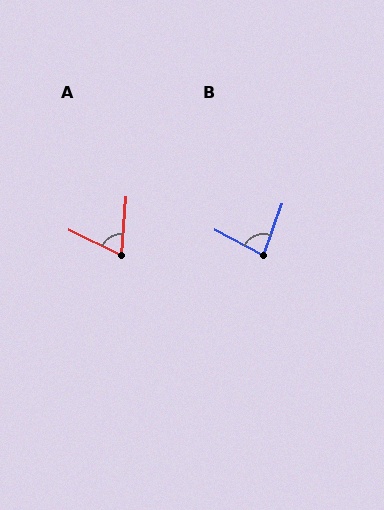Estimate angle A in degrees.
Approximately 68 degrees.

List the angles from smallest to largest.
A (68°), B (82°).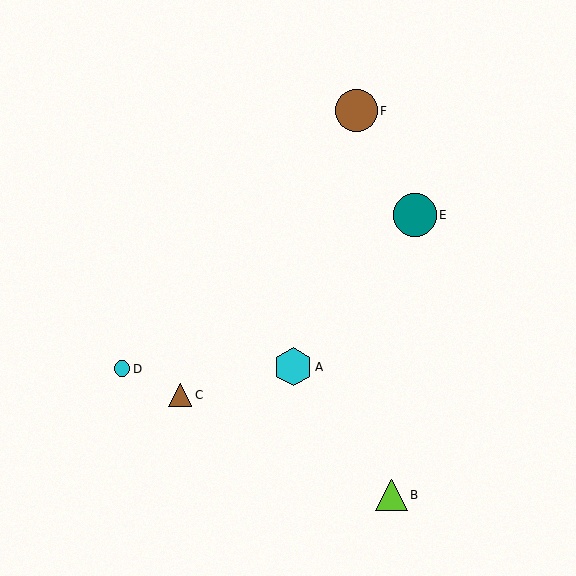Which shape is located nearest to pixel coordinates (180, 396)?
The brown triangle (labeled C) at (180, 395) is nearest to that location.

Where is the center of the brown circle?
The center of the brown circle is at (356, 111).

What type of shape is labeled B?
Shape B is a lime triangle.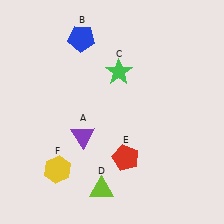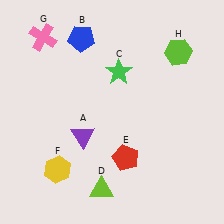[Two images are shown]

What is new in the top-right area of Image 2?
A lime hexagon (H) was added in the top-right area of Image 2.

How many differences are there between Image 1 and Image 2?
There are 2 differences between the two images.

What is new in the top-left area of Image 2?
A pink cross (G) was added in the top-left area of Image 2.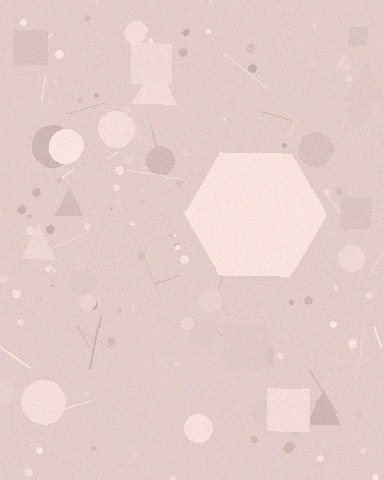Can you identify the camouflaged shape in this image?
The camouflaged shape is a hexagon.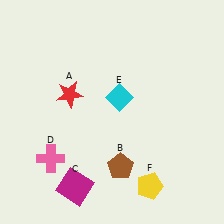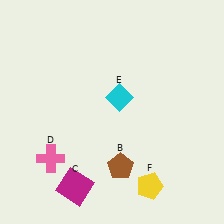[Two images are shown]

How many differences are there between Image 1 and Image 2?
There is 1 difference between the two images.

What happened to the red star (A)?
The red star (A) was removed in Image 2. It was in the top-left area of Image 1.